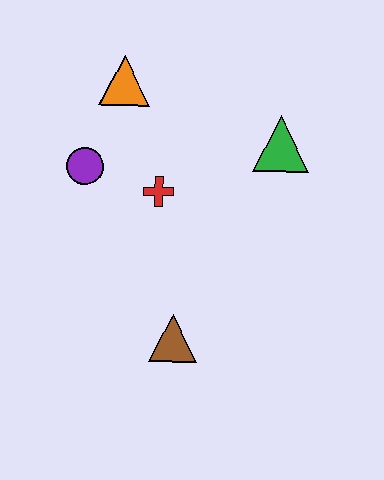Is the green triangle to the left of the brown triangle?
No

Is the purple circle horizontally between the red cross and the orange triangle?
No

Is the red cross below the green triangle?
Yes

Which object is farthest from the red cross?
The brown triangle is farthest from the red cross.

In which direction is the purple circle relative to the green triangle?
The purple circle is to the left of the green triangle.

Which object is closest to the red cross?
The purple circle is closest to the red cross.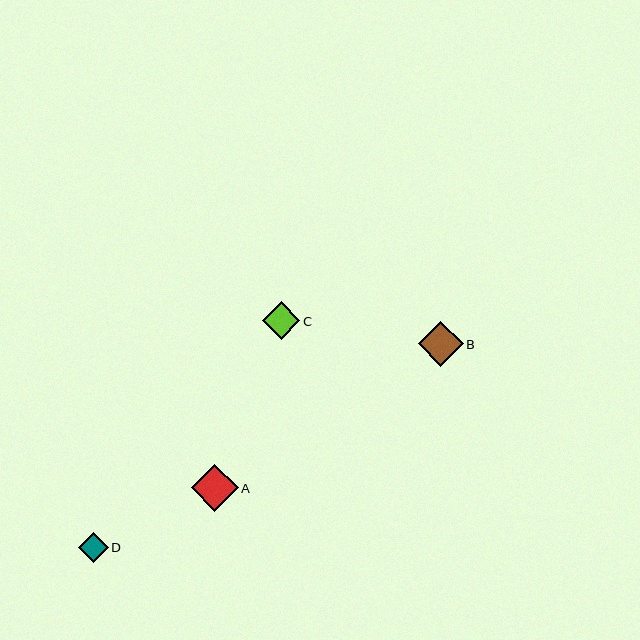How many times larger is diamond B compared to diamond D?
Diamond B is approximately 1.5 times the size of diamond D.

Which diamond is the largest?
Diamond A is the largest with a size of approximately 47 pixels.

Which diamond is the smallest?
Diamond D is the smallest with a size of approximately 30 pixels.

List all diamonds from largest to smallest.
From largest to smallest: A, B, C, D.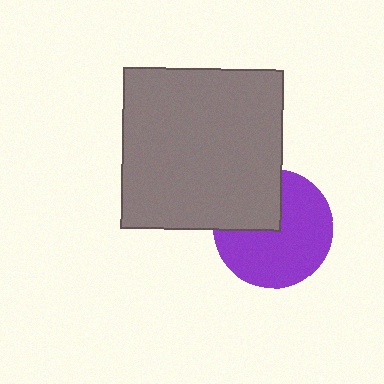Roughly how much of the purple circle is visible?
Most of it is visible (roughly 70%).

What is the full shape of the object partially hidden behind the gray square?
The partially hidden object is a purple circle.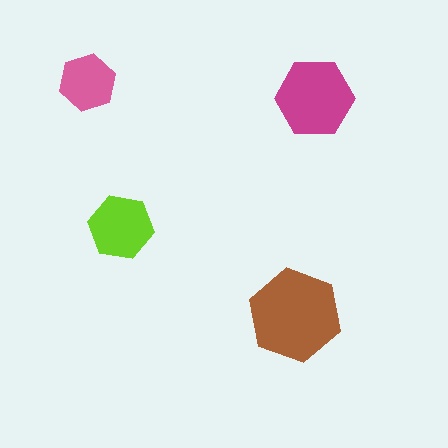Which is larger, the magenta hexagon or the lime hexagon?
The magenta one.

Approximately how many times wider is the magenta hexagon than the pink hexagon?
About 1.5 times wider.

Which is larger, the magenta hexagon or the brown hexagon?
The brown one.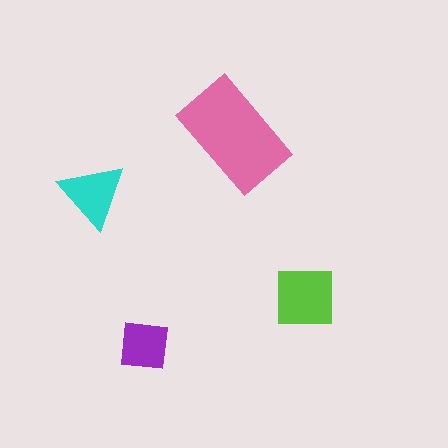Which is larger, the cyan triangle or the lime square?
The lime square.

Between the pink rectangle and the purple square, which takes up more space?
The pink rectangle.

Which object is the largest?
The pink rectangle.